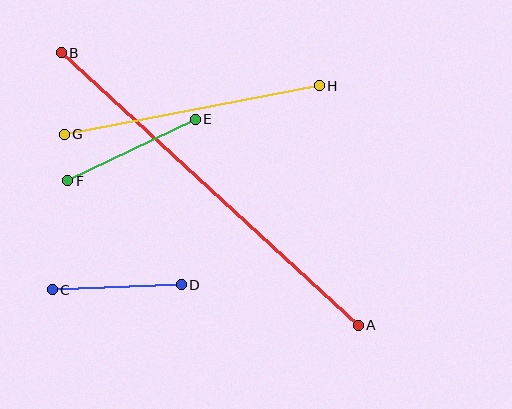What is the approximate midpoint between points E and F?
The midpoint is at approximately (132, 150) pixels.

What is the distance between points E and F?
The distance is approximately 142 pixels.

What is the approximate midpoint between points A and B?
The midpoint is at approximately (210, 189) pixels.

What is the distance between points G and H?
The distance is approximately 260 pixels.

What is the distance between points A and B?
The distance is approximately 403 pixels.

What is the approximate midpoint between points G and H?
The midpoint is at approximately (192, 110) pixels.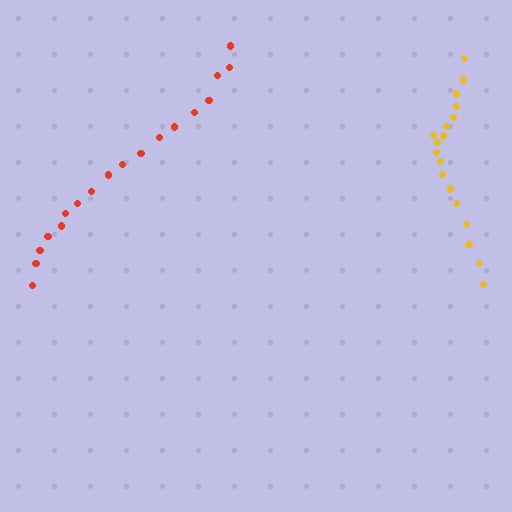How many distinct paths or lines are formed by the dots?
There are 2 distinct paths.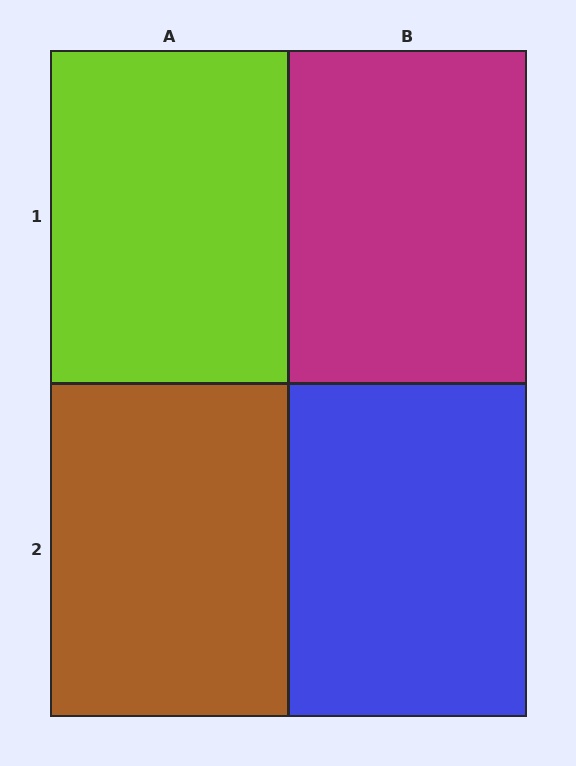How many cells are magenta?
1 cell is magenta.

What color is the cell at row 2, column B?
Blue.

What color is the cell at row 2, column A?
Brown.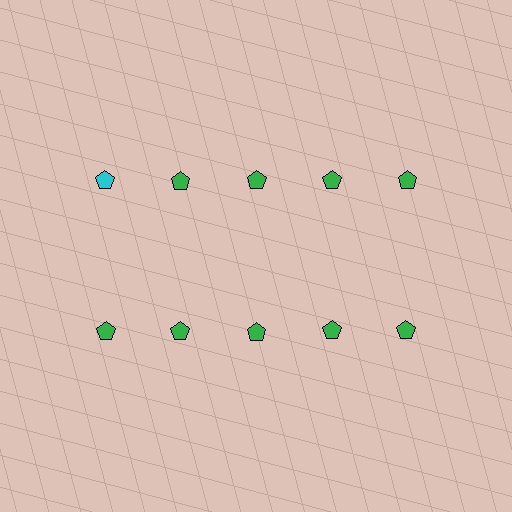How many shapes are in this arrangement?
There are 10 shapes arranged in a grid pattern.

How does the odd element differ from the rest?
It has a different color: cyan instead of green.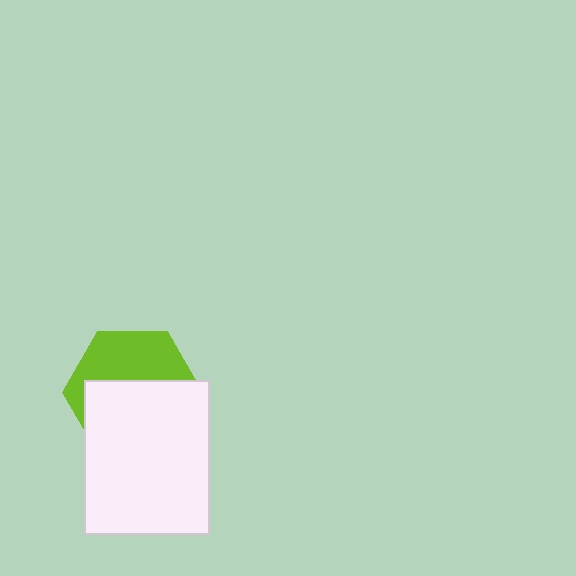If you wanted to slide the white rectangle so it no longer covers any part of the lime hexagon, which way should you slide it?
Slide it down — that is the most direct way to separate the two shapes.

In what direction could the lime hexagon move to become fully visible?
The lime hexagon could move up. That would shift it out from behind the white rectangle entirely.